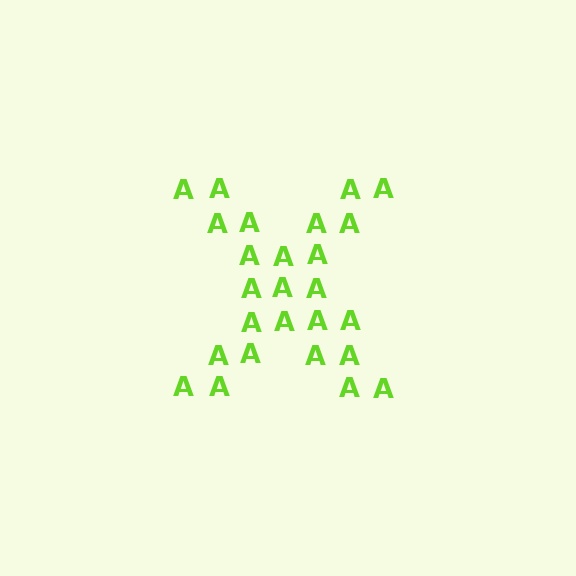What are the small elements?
The small elements are letter A's.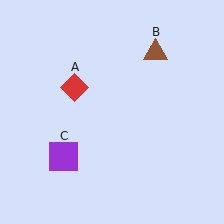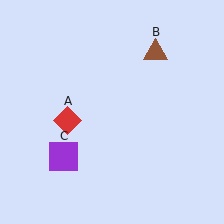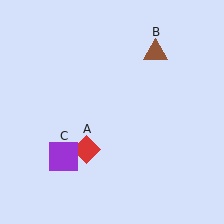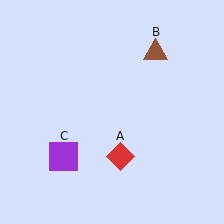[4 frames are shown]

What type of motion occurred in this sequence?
The red diamond (object A) rotated counterclockwise around the center of the scene.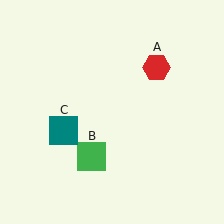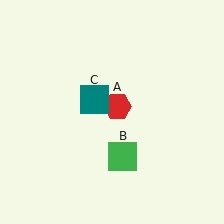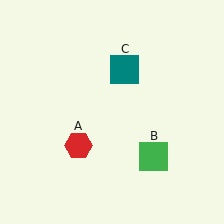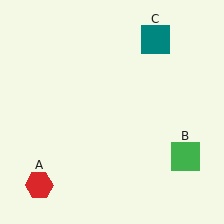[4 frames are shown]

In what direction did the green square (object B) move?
The green square (object B) moved right.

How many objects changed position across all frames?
3 objects changed position: red hexagon (object A), green square (object B), teal square (object C).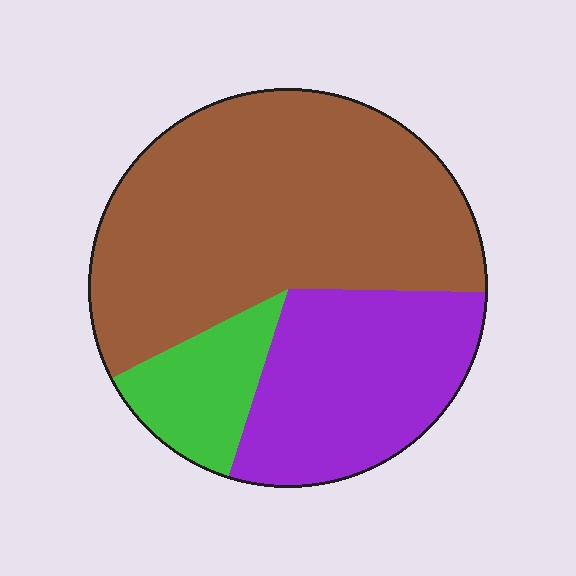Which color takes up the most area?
Brown, at roughly 60%.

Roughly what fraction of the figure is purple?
Purple covers about 30% of the figure.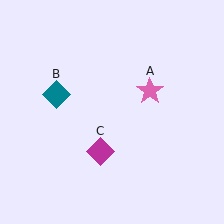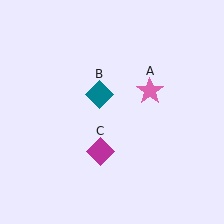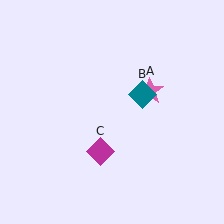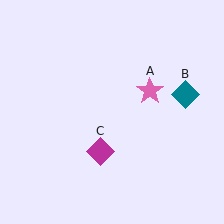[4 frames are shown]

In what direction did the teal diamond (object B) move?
The teal diamond (object B) moved right.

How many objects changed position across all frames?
1 object changed position: teal diamond (object B).